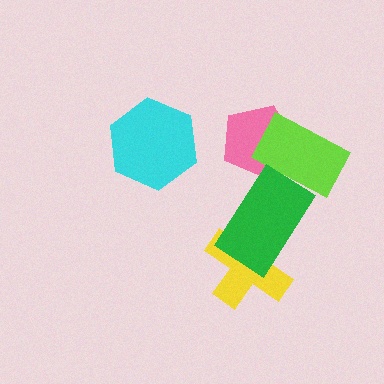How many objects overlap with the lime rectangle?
2 objects overlap with the lime rectangle.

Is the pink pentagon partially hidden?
Yes, it is partially covered by another shape.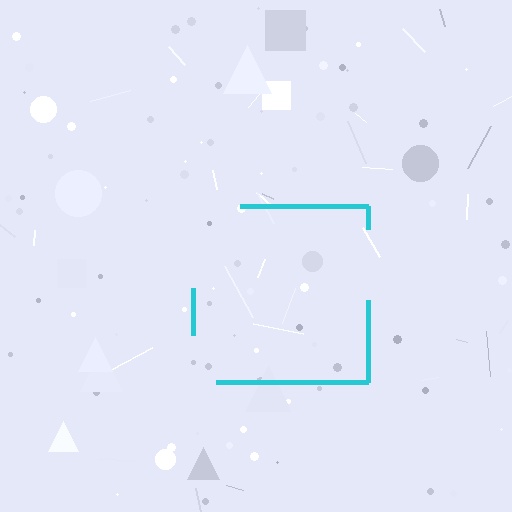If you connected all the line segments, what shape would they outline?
They would outline a square.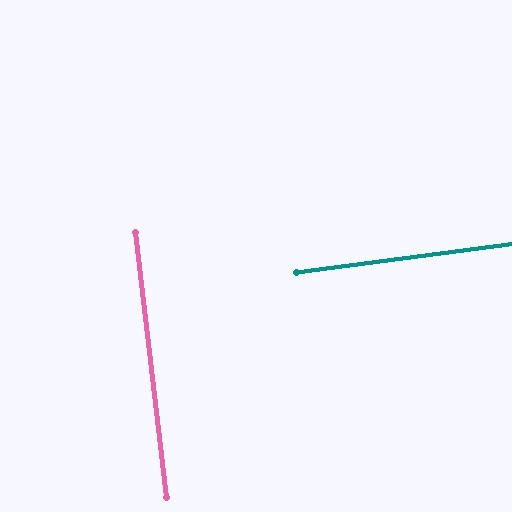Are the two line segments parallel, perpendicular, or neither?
Perpendicular — they meet at approximately 89°.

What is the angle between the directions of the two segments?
Approximately 89 degrees.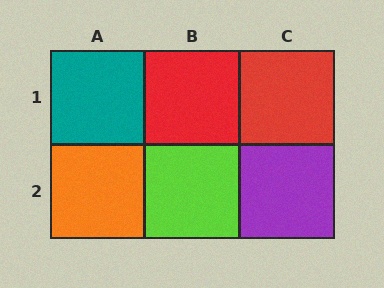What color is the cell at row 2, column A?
Orange.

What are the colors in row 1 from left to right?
Teal, red, red.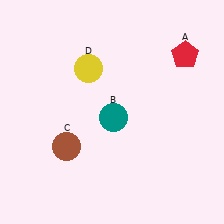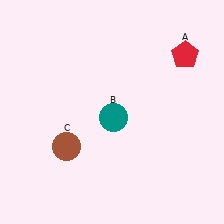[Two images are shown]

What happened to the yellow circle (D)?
The yellow circle (D) was removed in Image 2. It was in the top-left area of Image 1.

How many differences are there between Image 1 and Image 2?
There is 1 difference between the two images.